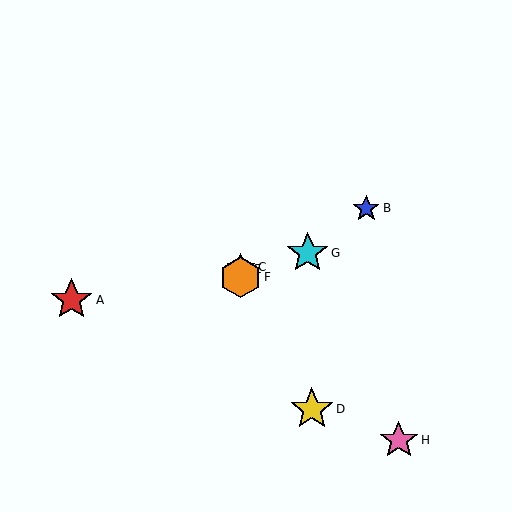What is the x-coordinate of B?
Object B is at x≈366.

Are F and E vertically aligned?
Yes, both are at x≈241.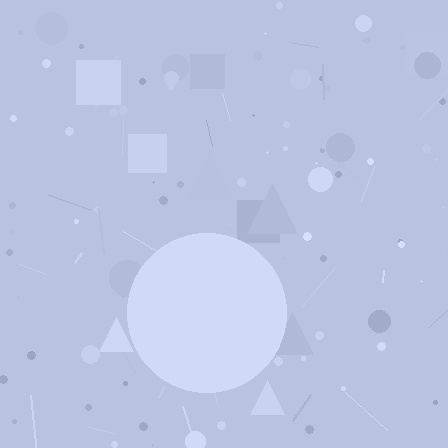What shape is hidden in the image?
A circle is hidden in the image.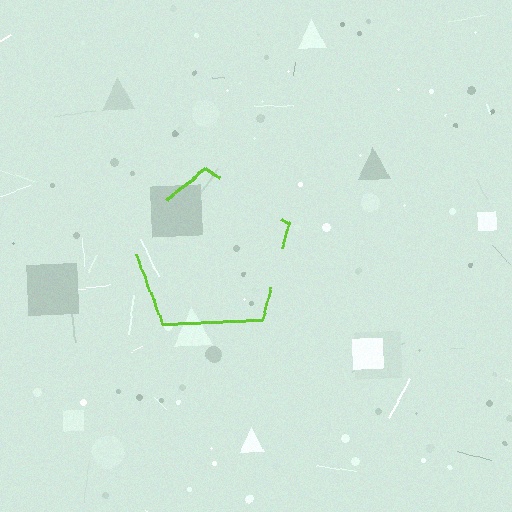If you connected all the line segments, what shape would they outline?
They would outline a pentagon.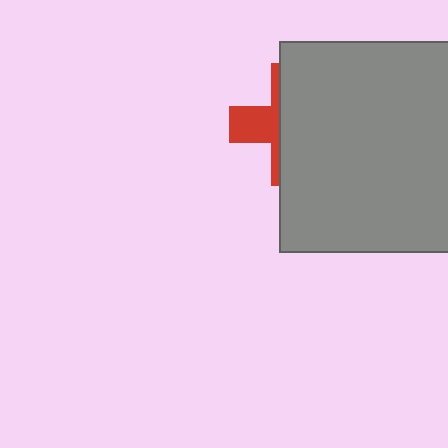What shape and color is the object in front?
The object in front is a gray square.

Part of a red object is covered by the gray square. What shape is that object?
It is a cross.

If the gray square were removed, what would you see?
You would see the complete red cross.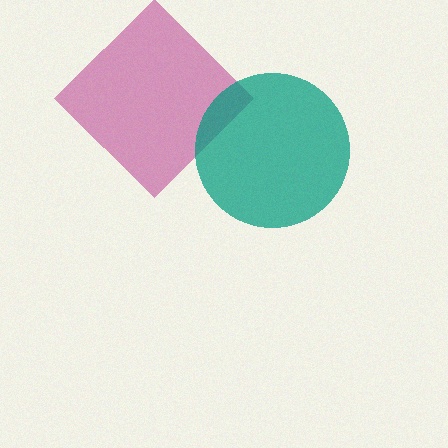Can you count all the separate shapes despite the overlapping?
Yes, there are 2 separate shapes.